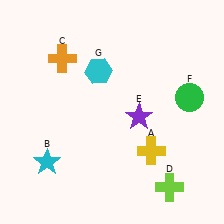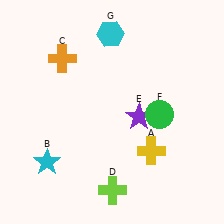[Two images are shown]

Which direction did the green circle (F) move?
The green circle (F) moved left.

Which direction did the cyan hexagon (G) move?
The cyan hexagon (G) moved up.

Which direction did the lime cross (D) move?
The lime cross (D) moved left.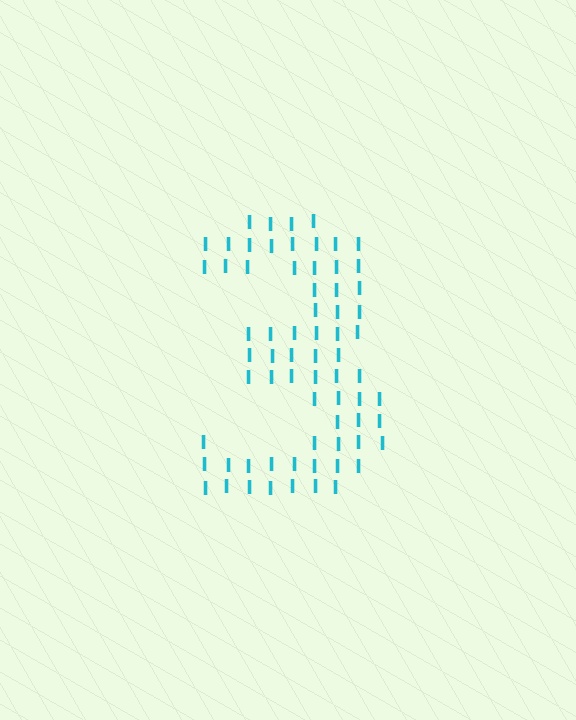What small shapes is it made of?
It is made of small letter I's.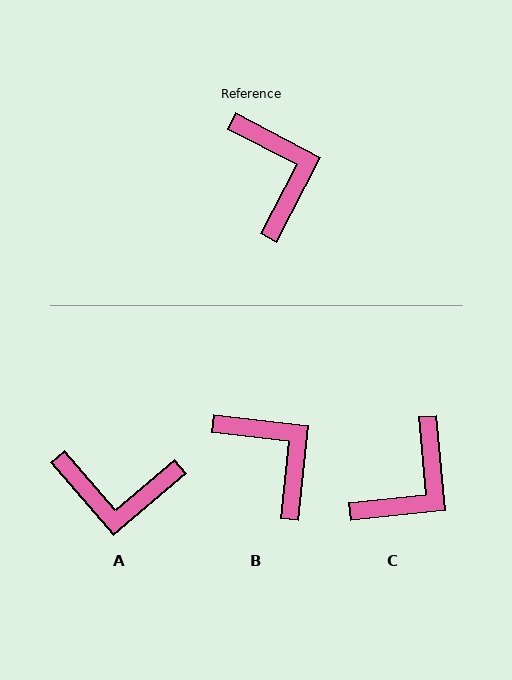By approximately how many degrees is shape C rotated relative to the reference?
Approximately 57 degrees clockwise.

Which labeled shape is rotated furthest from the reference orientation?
A, about 112 degrees away.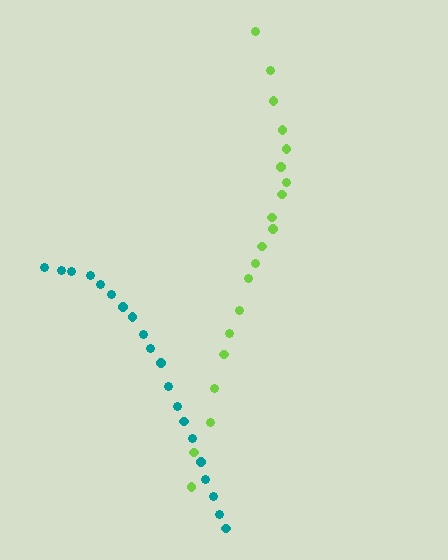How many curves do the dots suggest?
There are 2 distinct paths.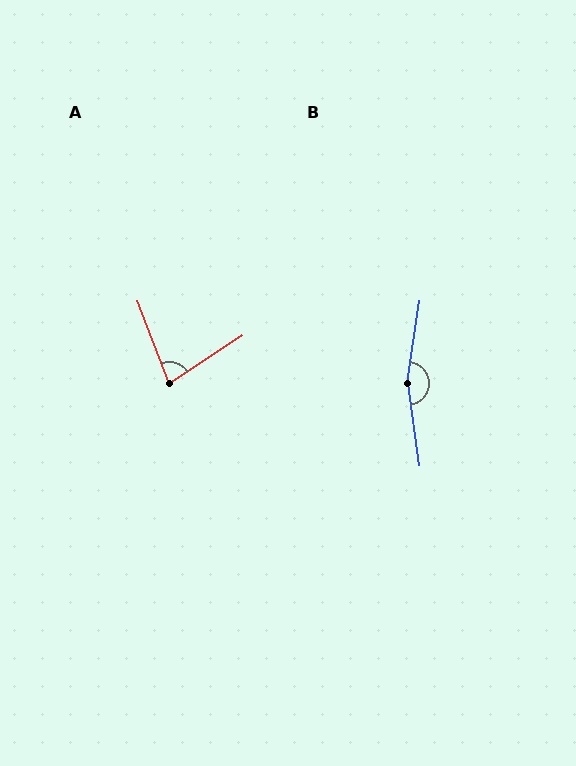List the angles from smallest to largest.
A (78°), B (163°).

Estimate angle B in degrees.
Approximately 163 degrees.